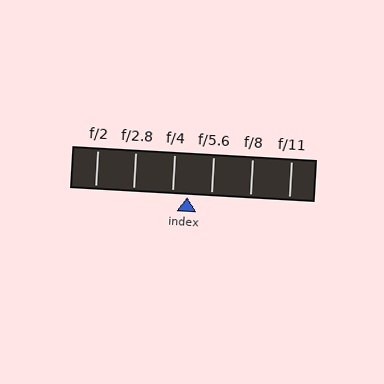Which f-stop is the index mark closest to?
The index mark is closest to f/4.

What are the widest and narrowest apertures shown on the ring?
The widest aperture shown is f/2 and the narrowest is f/11.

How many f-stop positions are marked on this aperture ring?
There are 6 f-stop positions marked.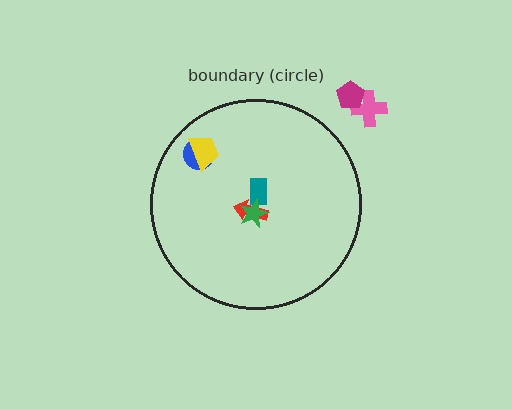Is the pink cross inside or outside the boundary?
Outside.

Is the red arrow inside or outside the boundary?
Inside.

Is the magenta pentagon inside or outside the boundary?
Outside.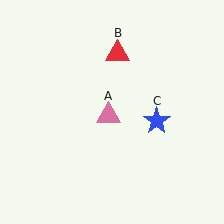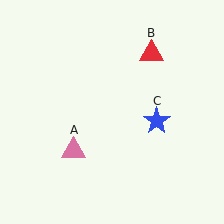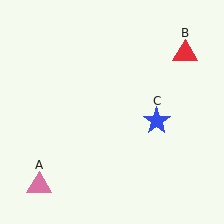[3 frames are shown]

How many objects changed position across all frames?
2 objects changed position: pink triangle (object A), red triangle (object B).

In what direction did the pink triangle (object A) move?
The pink triangle (object A) moved down and to the left.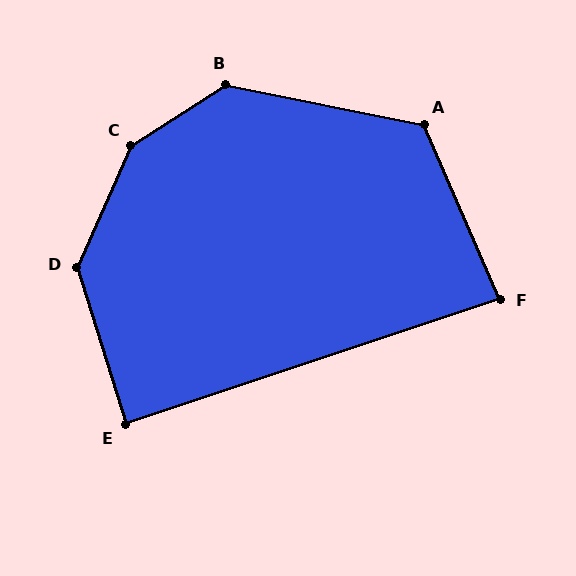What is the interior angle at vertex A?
Approximately 125 degrees (obtuse).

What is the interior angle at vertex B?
Approximately 136 degrees (obtuse).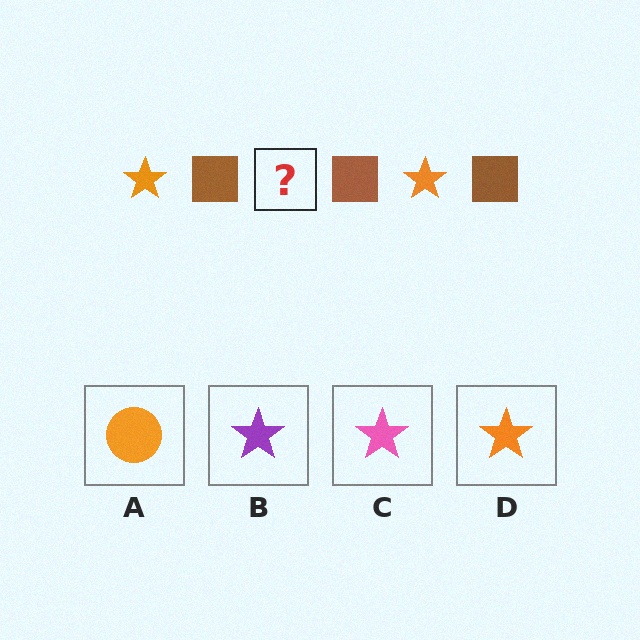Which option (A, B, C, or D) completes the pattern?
D.